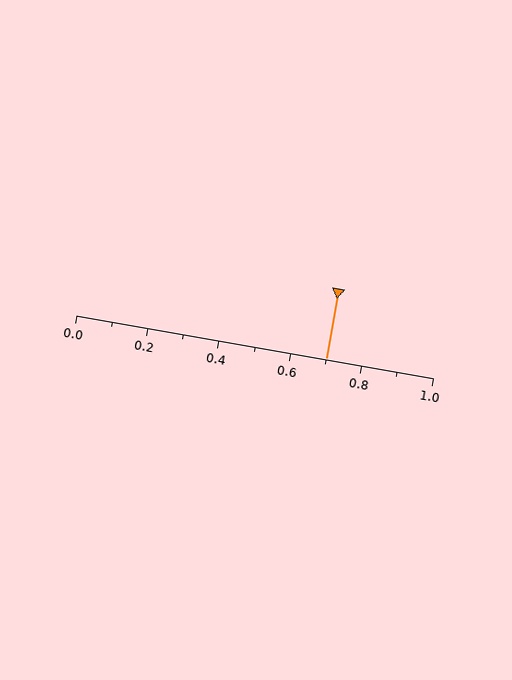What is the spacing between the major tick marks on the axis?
The major ticks are spaced 0.2 apart.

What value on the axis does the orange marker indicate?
The marker indicates approximately 0.7.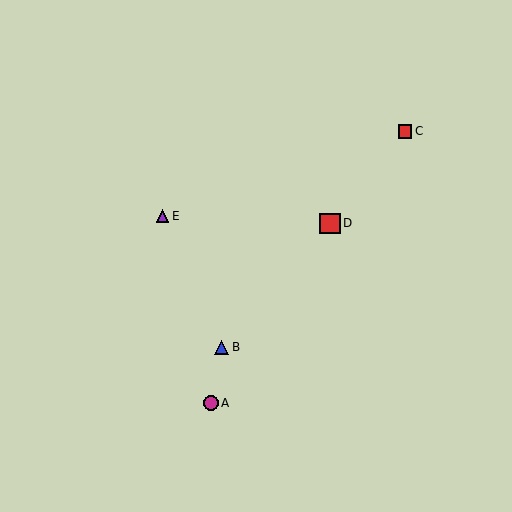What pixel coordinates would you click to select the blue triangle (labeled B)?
Click at (222, 347) to select the blue triangle B.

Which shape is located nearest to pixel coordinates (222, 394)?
The magenta circle (labeled A) at (211, 403) is nearest to that location.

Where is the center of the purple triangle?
The center of the purple triangle is at (163, 216).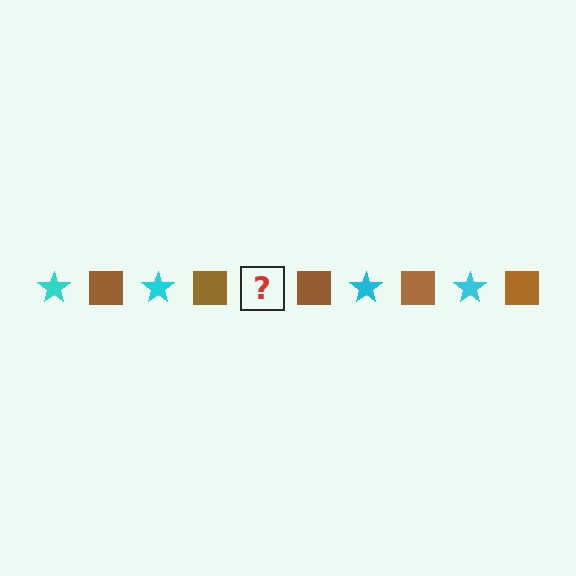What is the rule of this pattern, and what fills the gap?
The rule is that the pattern alternates between cyan star and brown square. The gap should be filled with a cyan star.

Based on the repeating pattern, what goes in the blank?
The blank should be a cyan star.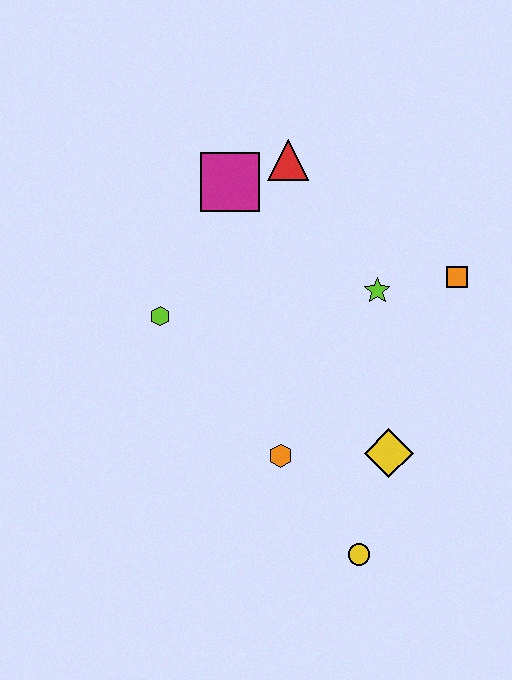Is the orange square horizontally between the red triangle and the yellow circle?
No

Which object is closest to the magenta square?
The red triangle is closest to the magenta square.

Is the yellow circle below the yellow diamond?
Yes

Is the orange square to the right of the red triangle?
Yes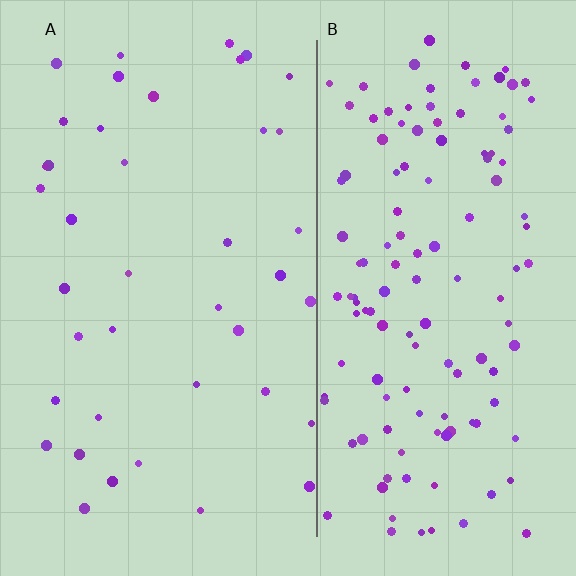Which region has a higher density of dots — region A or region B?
B (the right).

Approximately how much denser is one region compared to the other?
Approximately 3.2× — region B over region A.